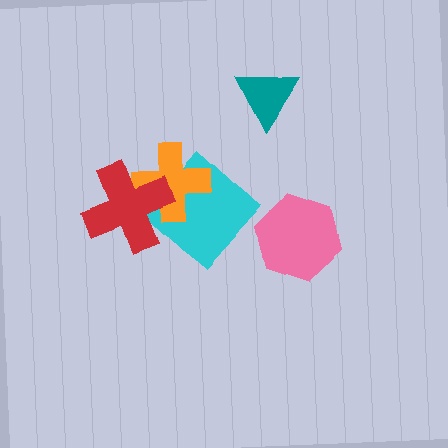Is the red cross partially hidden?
No, no other shape covers it.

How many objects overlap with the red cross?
2 objects overlap with the red cross.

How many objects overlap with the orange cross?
2 objects overlap with the orange cross.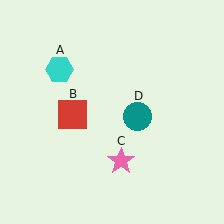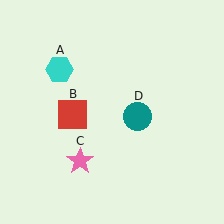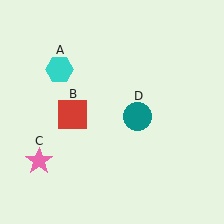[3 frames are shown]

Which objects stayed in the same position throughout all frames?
Cyan hexagon (object A) and red square (object B) and teal circle (object D) remained stationary.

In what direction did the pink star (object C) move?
The pink star (object C) moved left.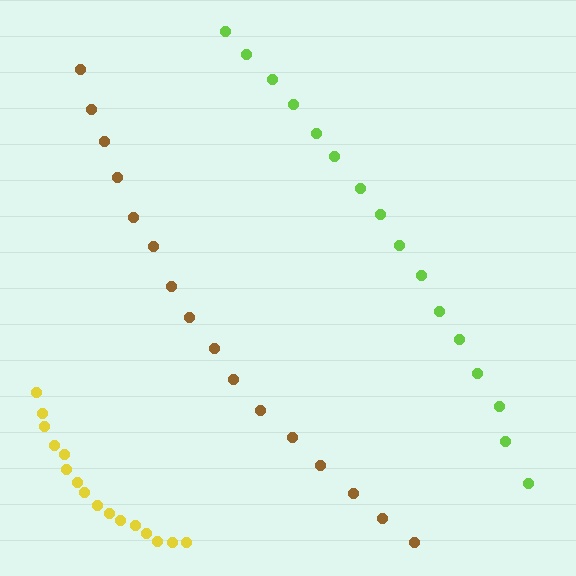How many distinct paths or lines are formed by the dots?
There are 3 distinct paths.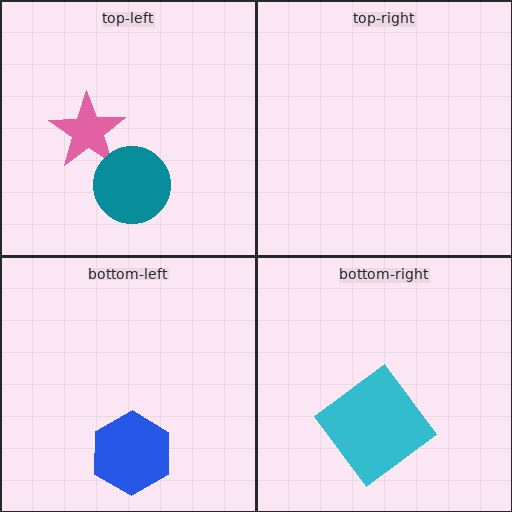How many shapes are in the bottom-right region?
1.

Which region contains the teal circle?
The top-left region.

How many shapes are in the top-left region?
2.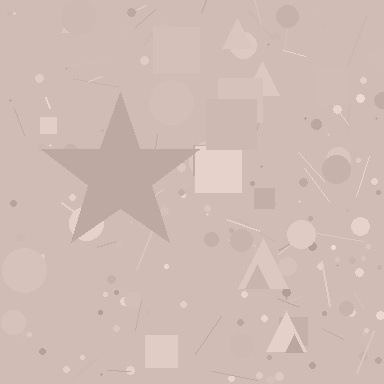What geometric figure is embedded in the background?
A star is embedded in the background.